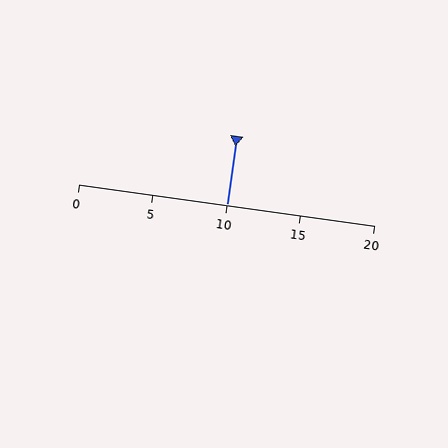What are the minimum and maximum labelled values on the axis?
The axis runs from 0 to 20.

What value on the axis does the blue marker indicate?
The marker indicates approximately 10.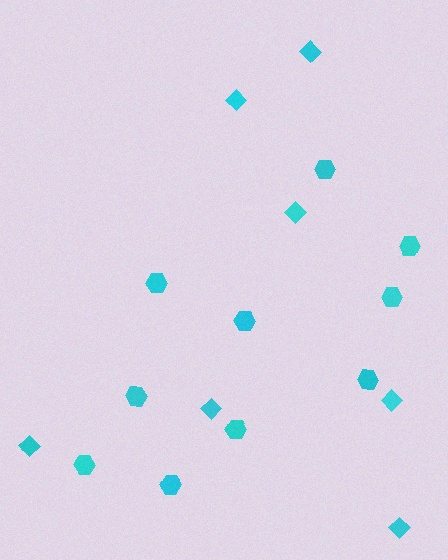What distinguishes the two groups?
There are 2 groups: one group of hexagons (10) and one group of diamonds (7).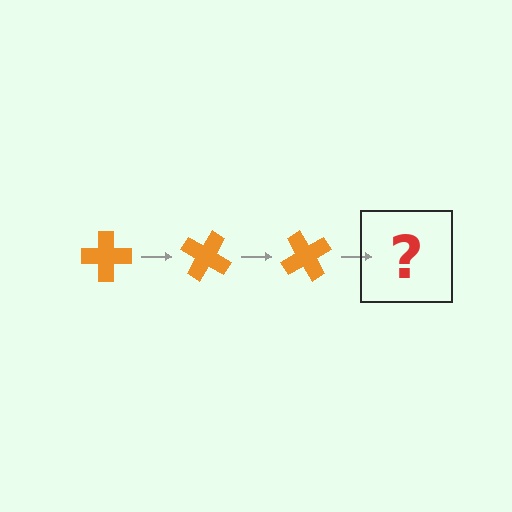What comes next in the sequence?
The next element should be an orange cross rotated 90 degrees.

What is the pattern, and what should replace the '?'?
The pattern is that the cross rotates 30 degrees each step. The '?' should be an orange cross rotated 90 degrees.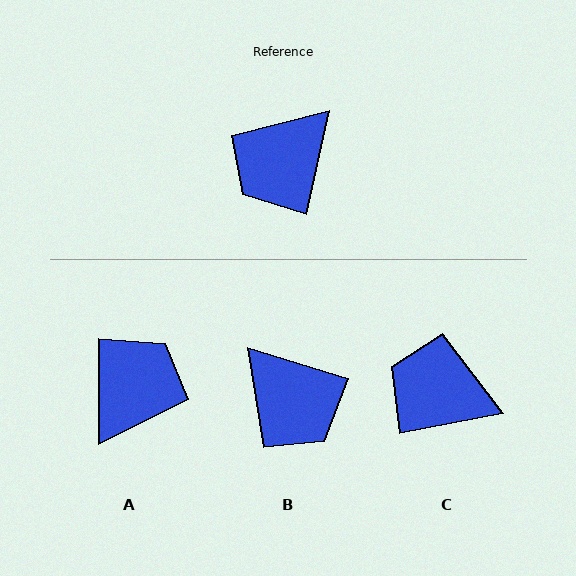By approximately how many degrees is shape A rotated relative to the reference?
Approximately 168 degrees clockwise.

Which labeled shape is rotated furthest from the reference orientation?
A, about 168 degrees away.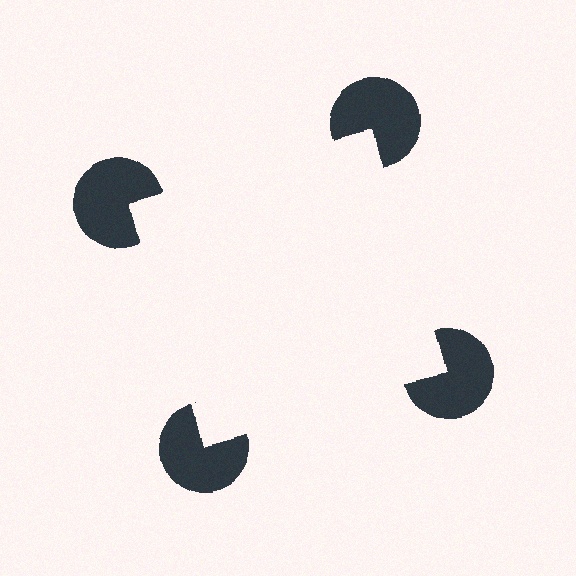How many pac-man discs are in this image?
There are 4 — one at each vertex of the illusory square.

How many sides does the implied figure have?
4 sides.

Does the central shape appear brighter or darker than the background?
It typically appears slightly brighter than the background, even though no actual brightness change is drawn.